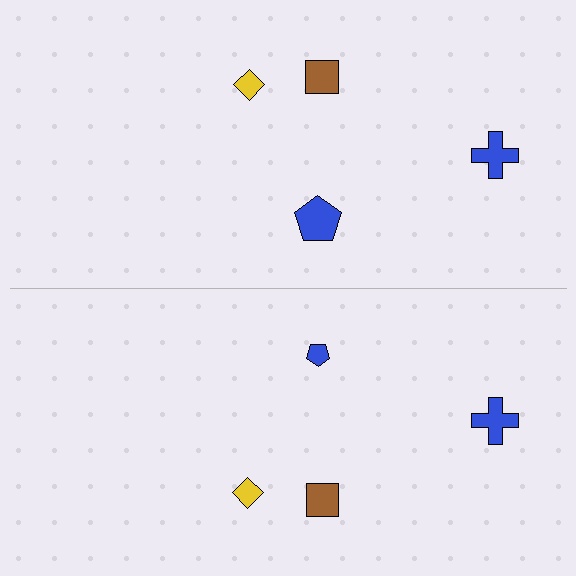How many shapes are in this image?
There are 8 shapes in this image.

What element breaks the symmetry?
The blue pentagon on the bottom side has a different size than its mirror counterpart.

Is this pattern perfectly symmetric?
No, the pattern is not perfectly symmetric. The blue pentagon on the bottom side has a different size than its mirror counterpart.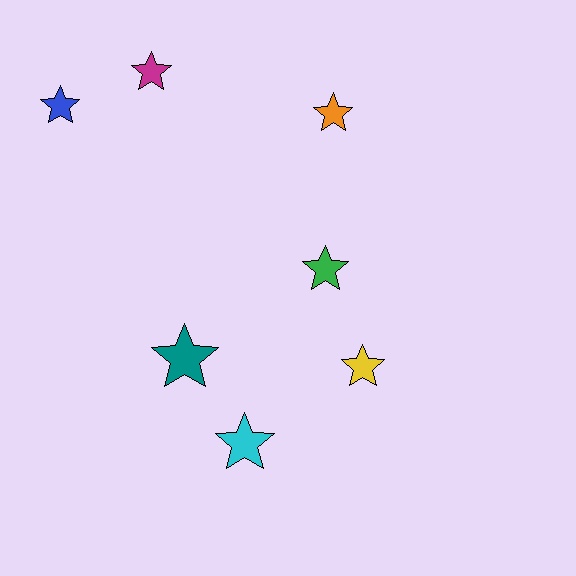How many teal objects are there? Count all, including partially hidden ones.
There is 1 teal object.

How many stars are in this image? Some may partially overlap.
There are 7 stars.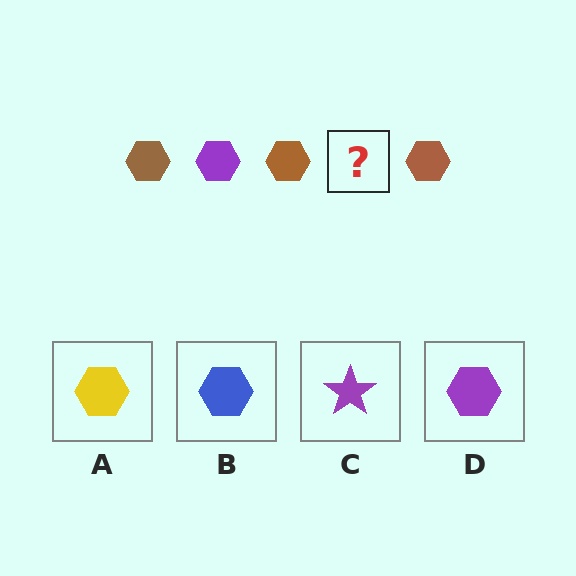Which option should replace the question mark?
Option D.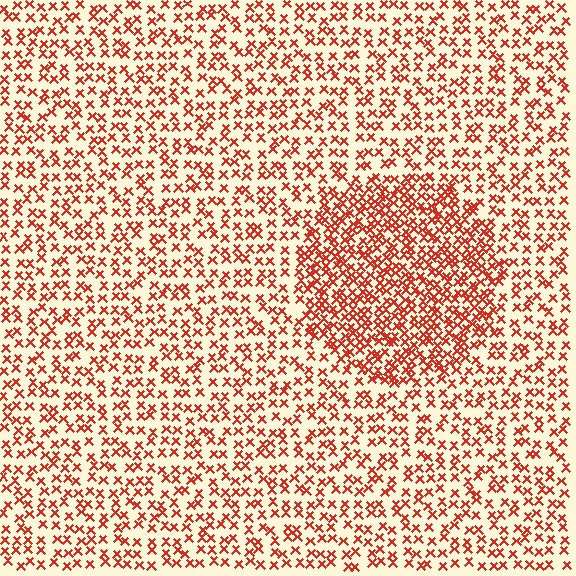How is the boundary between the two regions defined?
The boundary is defined by a change in element density (approximately 1.9x ratio). All elements are the same color, size, and shape.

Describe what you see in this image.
The image contains small red elements arranged at two different densities. A circle-shaped region is visible where the elements are more densely packed than the surrounding area.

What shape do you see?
I see a circle.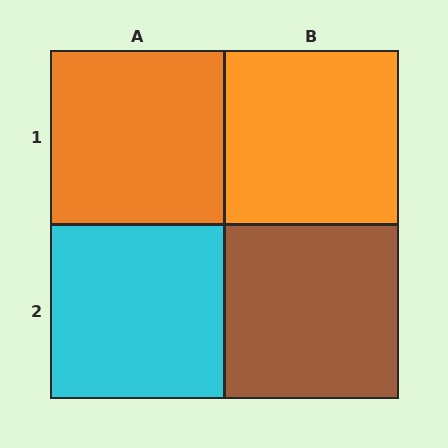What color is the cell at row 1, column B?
Orange.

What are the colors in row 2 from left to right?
Cyan, brown.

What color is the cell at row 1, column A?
Orange.